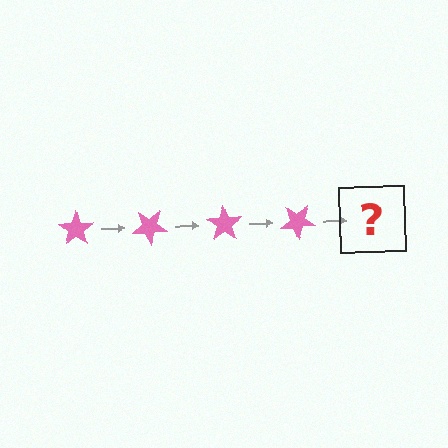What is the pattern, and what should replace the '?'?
The pattern is that the star rotates 35 degrees each step. The '?' should be a pink star rotated 140 degrees.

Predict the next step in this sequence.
The next step is a pink star rotated 140 degrees.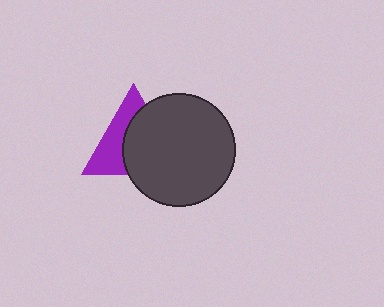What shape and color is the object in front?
The object in front is a dark gray circle.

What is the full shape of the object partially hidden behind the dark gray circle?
The partially hidden object is a purple triangle.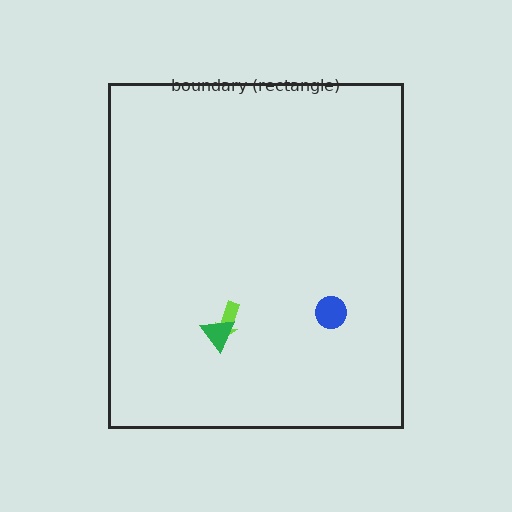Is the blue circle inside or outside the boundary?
Inside.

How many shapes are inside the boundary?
3 inside, 0 outside.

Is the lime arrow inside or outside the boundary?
Inside.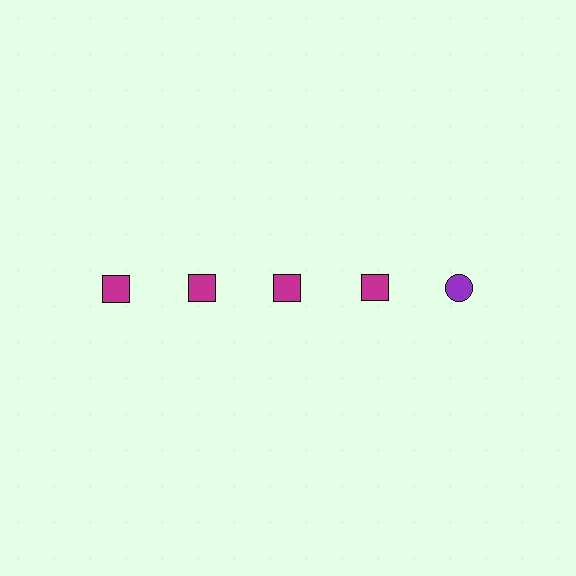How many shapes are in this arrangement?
There are 5 shapes arranged in a grid pattern.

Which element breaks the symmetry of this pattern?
The purple circle in the top row, rightmost column breaks the symmetry. All other shapes are magenta squares.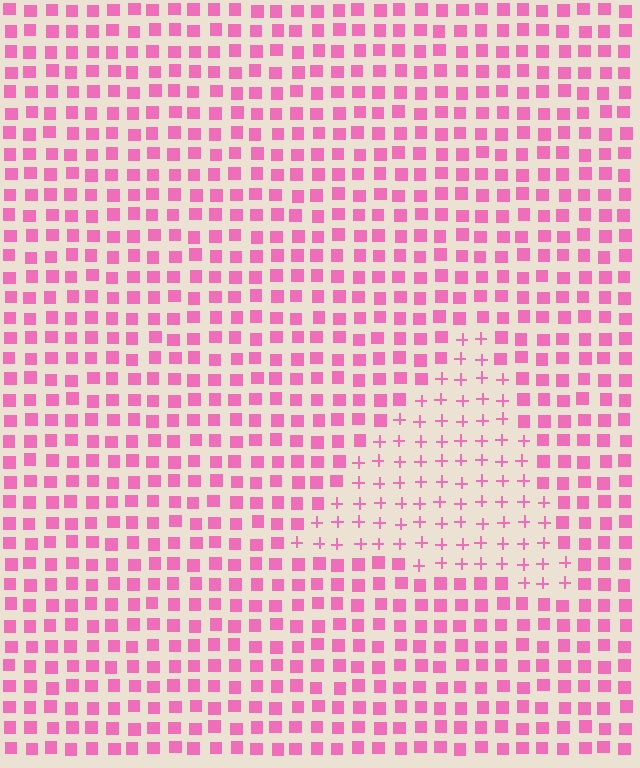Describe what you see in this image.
The image is filled with small pink elements arranged in a uniform grid. A triangle-shaped region contains plus signs, while the surrounding area contains squares. The boundary is defined purely by the change in element shape.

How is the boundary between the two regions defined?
The boundary is defined by a change in element shape: plus signs inside vs. squares outside. All elements share the same color and spacing.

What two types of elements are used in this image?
The image uses plus signs inside the triangle region and squares outside it.